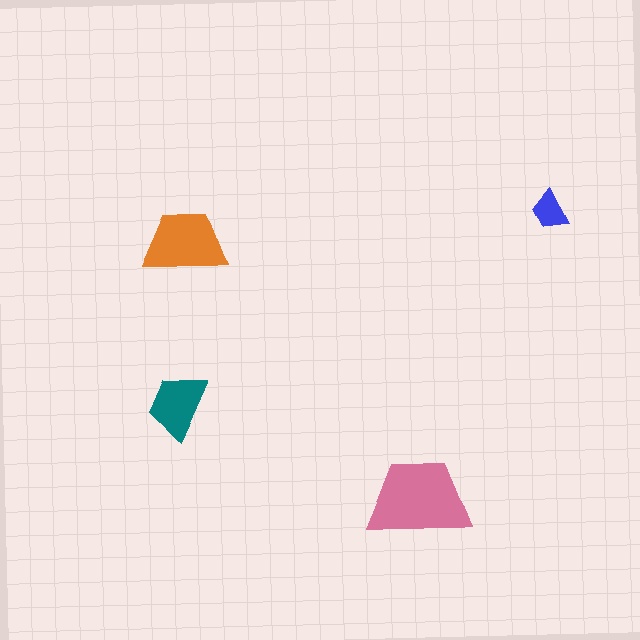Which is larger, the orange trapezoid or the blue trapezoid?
The orange one.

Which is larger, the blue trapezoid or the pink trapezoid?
The pink one.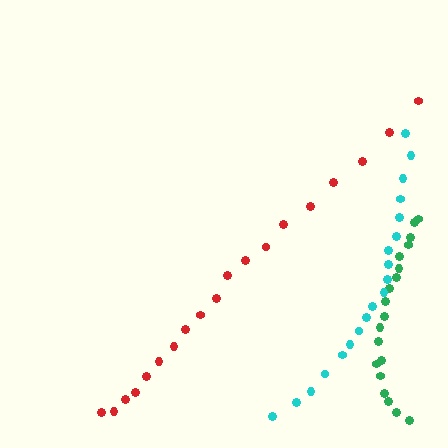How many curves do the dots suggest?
There are 3 distinct paths.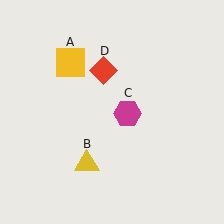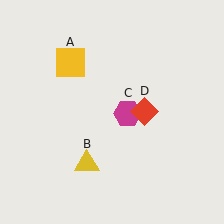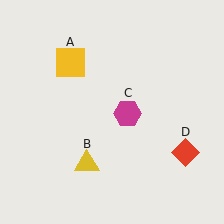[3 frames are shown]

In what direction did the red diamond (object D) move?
The red diamond (object D) moved down and to the right.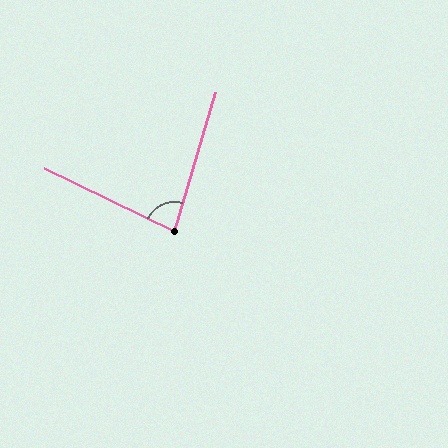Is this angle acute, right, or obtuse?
It is acute.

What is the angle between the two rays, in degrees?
Approximately 80 degrees.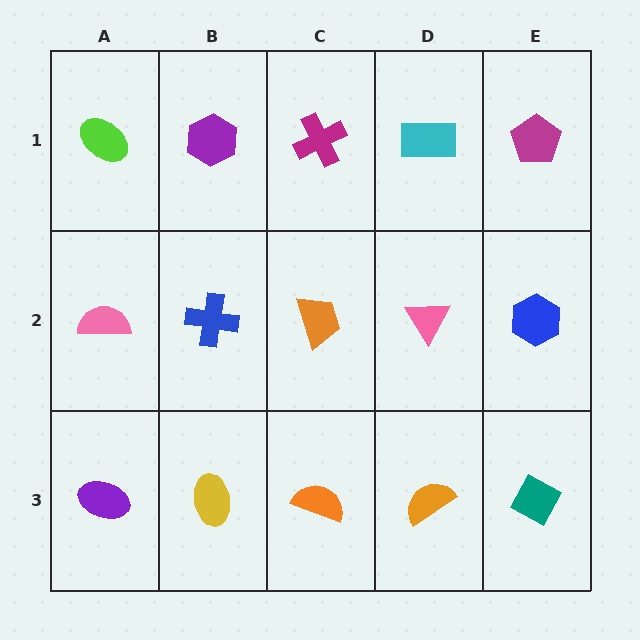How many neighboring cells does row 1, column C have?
3.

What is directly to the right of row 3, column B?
An orange semicircle.